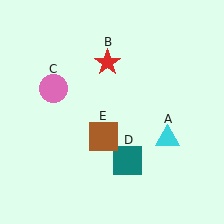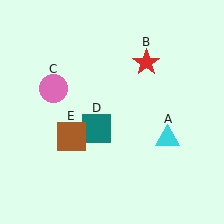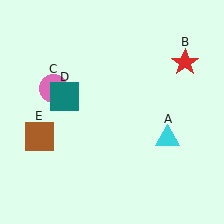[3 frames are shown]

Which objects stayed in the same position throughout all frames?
Cyan triangle (object A) and pink circle (object C) remained stationary.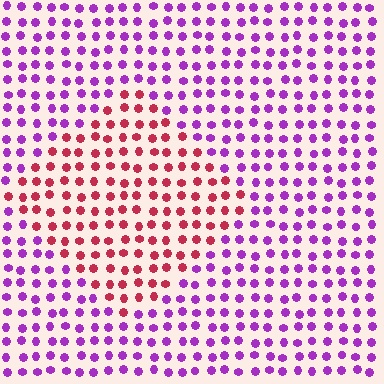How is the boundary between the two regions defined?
The boundary is defined purely by a slight shift in hue (about 58 degrees). Spacing, size, and orientation are identical on both sides.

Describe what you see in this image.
The image is filled with small purple elements in a uniform arrangement. A diamond-shaped region is visible where the elements are tinted to a slightly different hue, forming a subtle color boundary.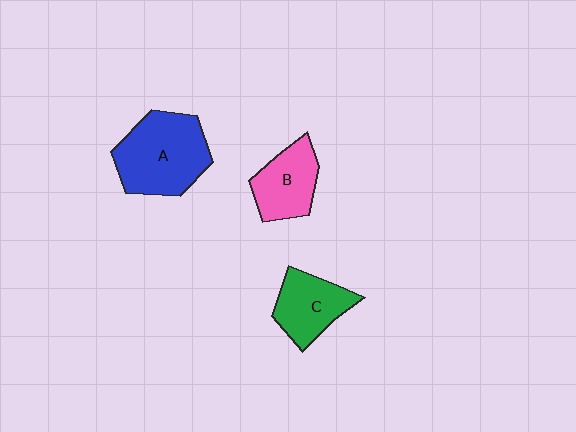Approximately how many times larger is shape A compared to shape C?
Approximately 1.6 times.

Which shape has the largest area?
Shape A (blue).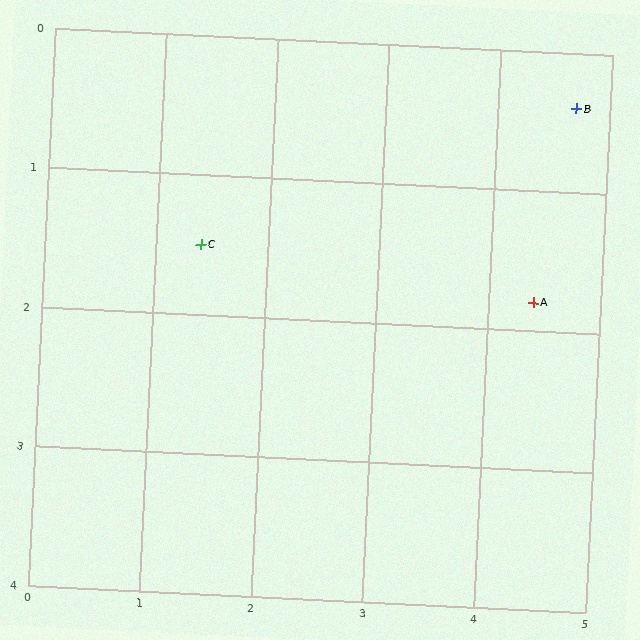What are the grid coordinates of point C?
Point C is at approximately (1.4, 1.5).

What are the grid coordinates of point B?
Point B is at approximately (4.7, 0.4).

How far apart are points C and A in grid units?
Points C and A are about 3.0 grid units apart.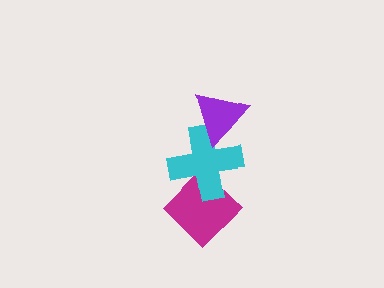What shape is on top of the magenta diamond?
The cyan cross is on top of the magenta diamond.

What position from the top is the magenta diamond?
The magenta diamond is 3rd from the top.